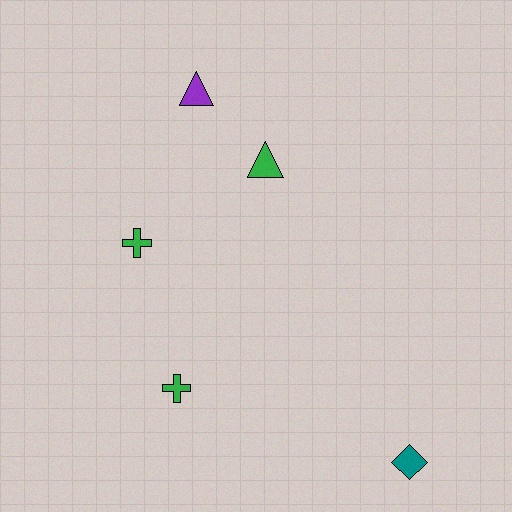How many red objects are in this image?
There are no red objects.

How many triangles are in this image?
There are 2 triangles.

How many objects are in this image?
There are 5 objects.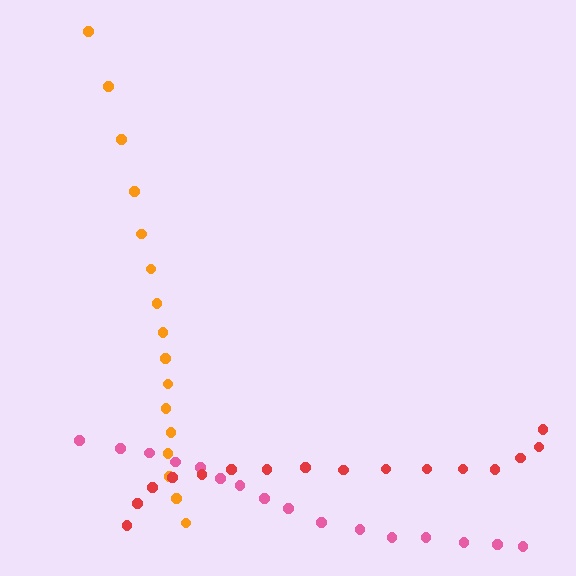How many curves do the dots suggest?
There are 3 distinct paths.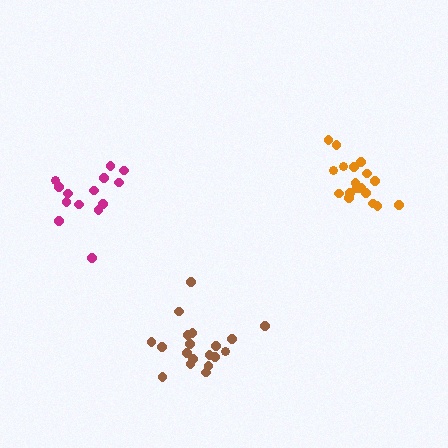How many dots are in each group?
Group 1: 18 dots, Group 2: 19 dots, Group 3: 14 dots (51 total).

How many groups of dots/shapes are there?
There are 3 groups.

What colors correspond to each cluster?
The clusters are colored: orange, brown, magenta.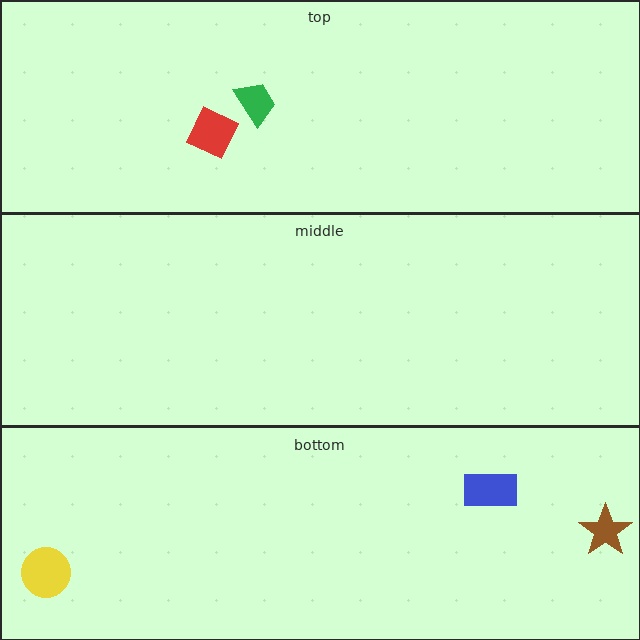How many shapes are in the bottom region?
3.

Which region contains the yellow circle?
The bottom region.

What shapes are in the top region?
The red diamond, the green trapezoid.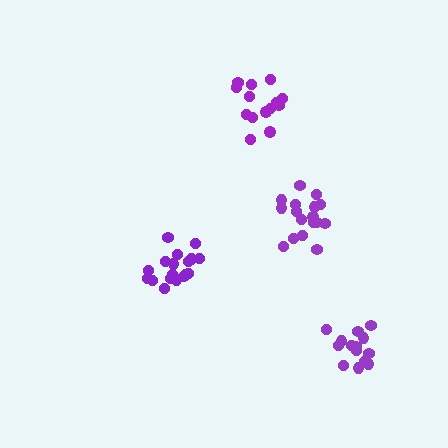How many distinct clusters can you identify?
There are 4 distinct clusters.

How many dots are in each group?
Group 1: 18 dots, Group 2: 17 dots, Group 3: 14 dots, Group 4: 14 dots (63 total).